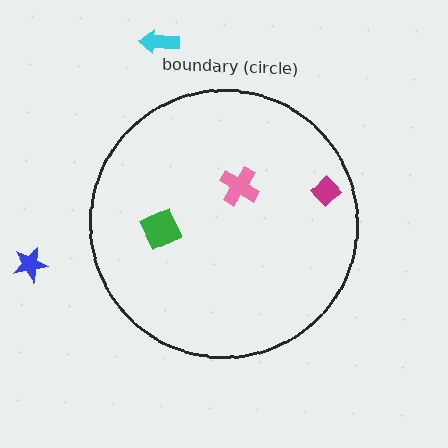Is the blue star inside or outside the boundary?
Outside.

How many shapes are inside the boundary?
3 inside, 2 outside.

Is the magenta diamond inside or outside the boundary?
Inside.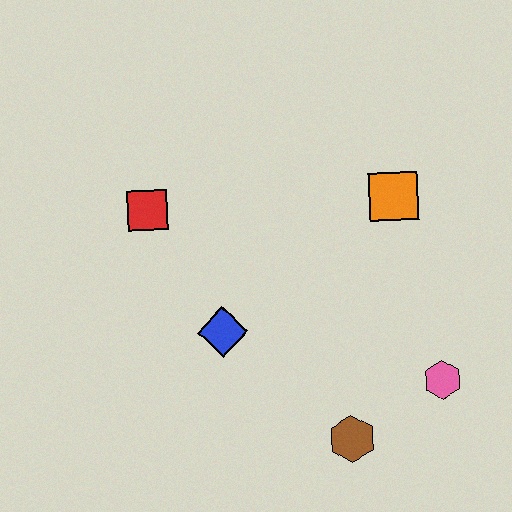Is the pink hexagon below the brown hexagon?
No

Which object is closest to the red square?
The blue diamond is closest to the red square.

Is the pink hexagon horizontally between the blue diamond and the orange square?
No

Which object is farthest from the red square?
The pink hexagon is farthest from the red square.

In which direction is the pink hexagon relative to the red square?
The pink hexagon is to the right of the red square.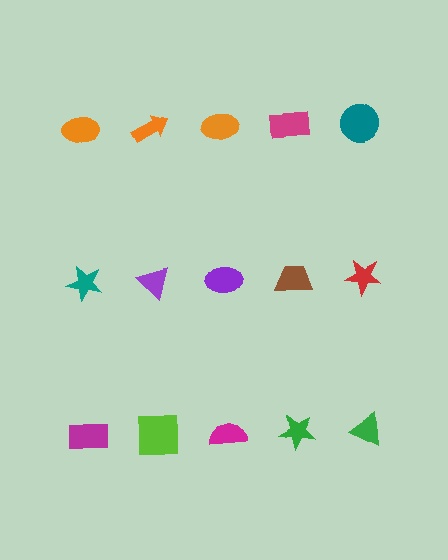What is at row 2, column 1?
A teal star.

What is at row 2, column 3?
A purple ellipse.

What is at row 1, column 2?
An orange arrow.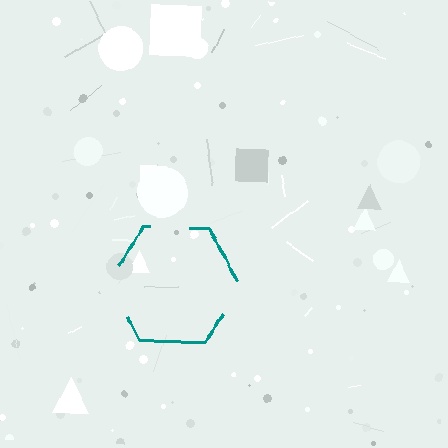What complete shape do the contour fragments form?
The contour fragments form a hexagon.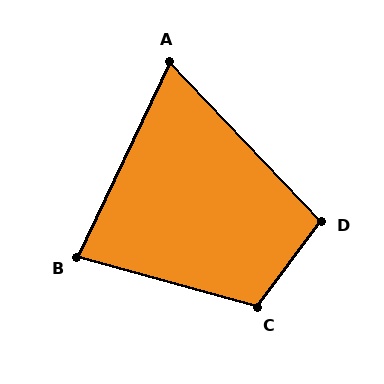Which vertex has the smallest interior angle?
A, at approximately 69 degrees.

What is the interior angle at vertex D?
Approximately 100 degrees (obtuse).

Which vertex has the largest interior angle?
C, at approximately 111 degrees.